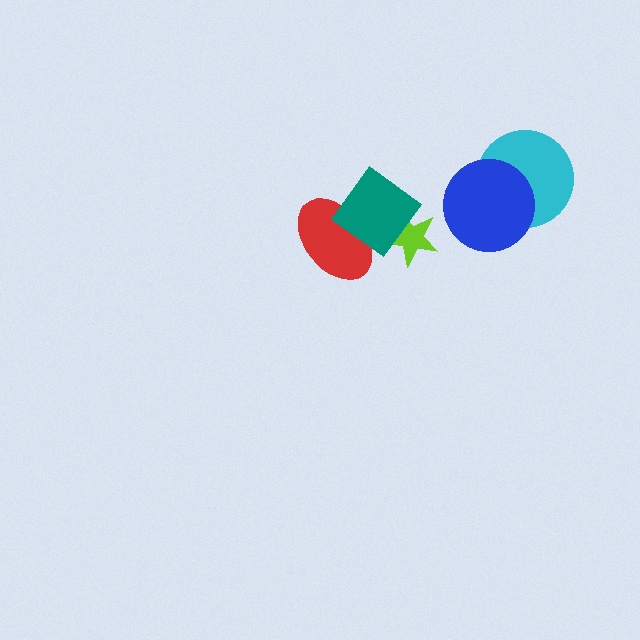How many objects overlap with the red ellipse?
1 object overlaps with the red ellipse.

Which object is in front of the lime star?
The teal diamond is in front of the lime star.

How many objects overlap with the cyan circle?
1 object overlaps with the cyan circle.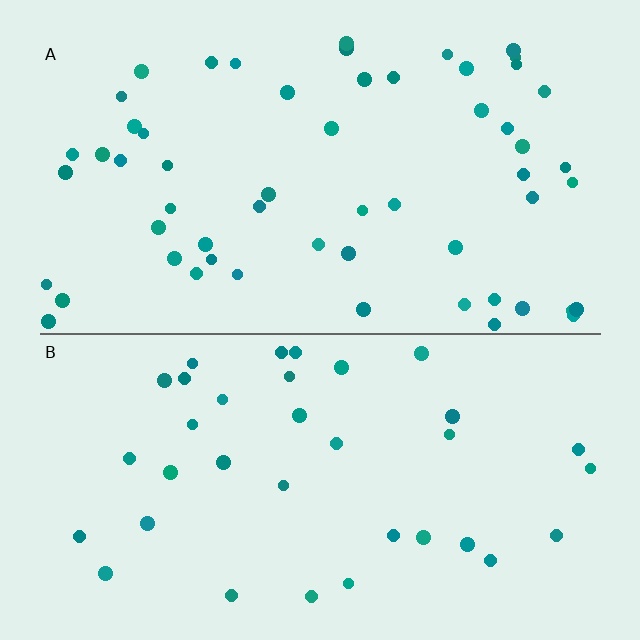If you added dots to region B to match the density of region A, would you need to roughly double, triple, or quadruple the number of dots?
Approximately double.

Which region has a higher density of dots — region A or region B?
A (the top).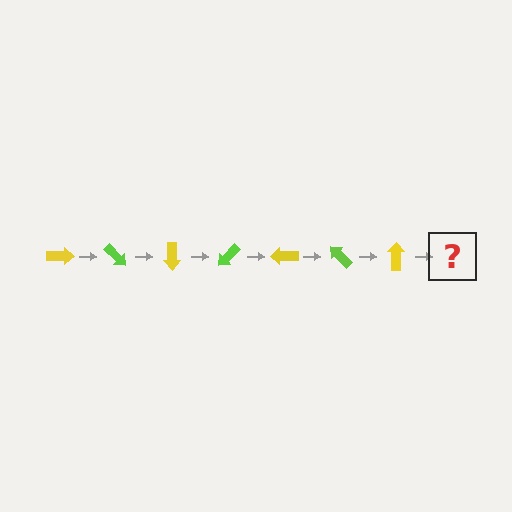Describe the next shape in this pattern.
It should be a lime arrow, rotated 315 degrees from the start.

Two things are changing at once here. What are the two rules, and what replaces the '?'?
The two rules are that it rotates 45 degrees each step and the color cycles through yellow and lime. The '?' should be a lime arrow, rotated 315 degrees from the start.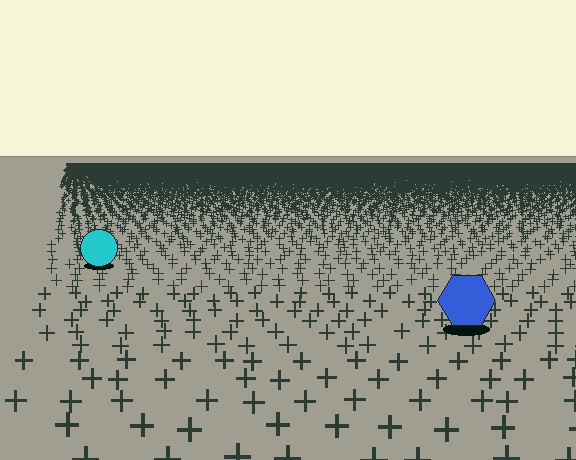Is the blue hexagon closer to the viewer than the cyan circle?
Yes. The blue hexagon is closer — you can tell from the texture gradient: the ground texture is coarser near it.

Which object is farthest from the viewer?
The cyan circle is farthest from the viewer. It appears smaller and the ground texture around it is denser.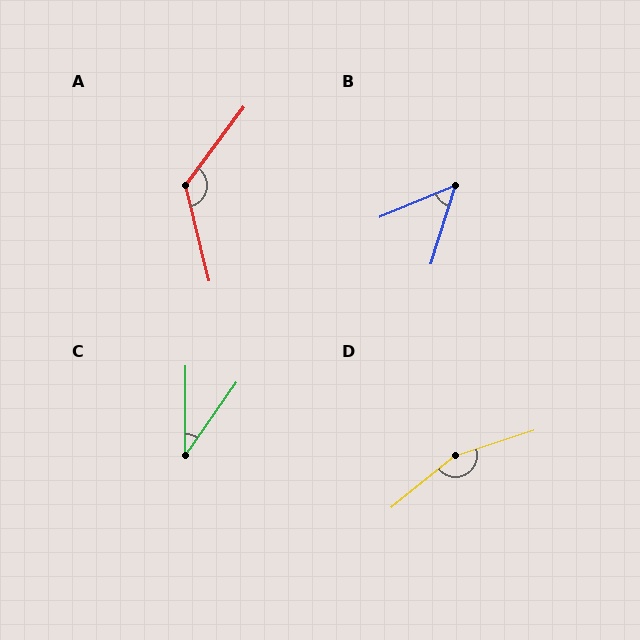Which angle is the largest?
D, at approximately 158 degrees.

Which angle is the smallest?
C, at approximately 35 degrees.